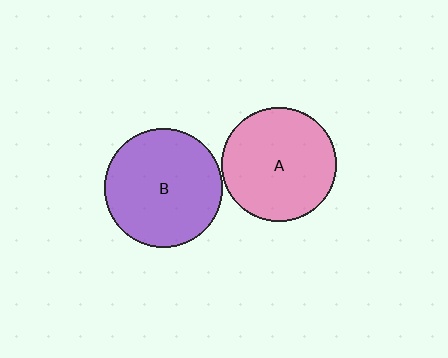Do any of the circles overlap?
No, none of the circles overlap.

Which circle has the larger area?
Circle B (purple).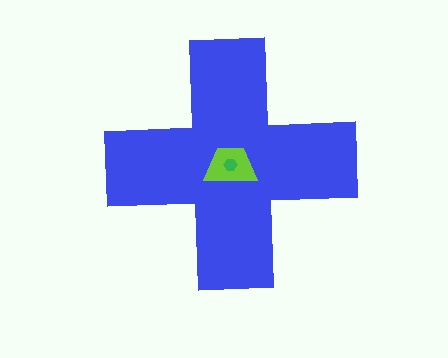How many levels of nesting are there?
3.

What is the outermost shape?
The blue cross.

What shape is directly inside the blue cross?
The lime trapezoid.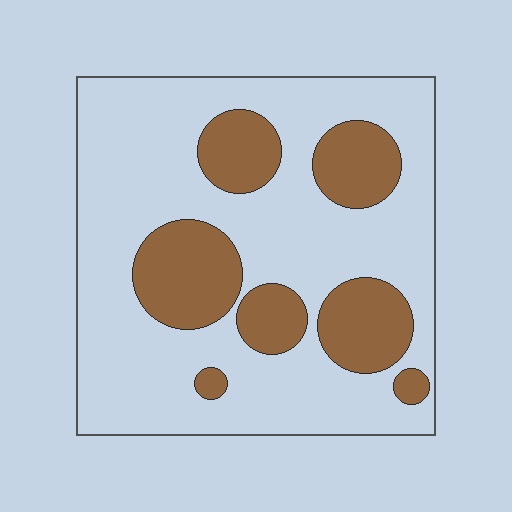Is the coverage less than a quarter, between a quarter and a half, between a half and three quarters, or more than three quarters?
Between a quarter and a half.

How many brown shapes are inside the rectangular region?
7.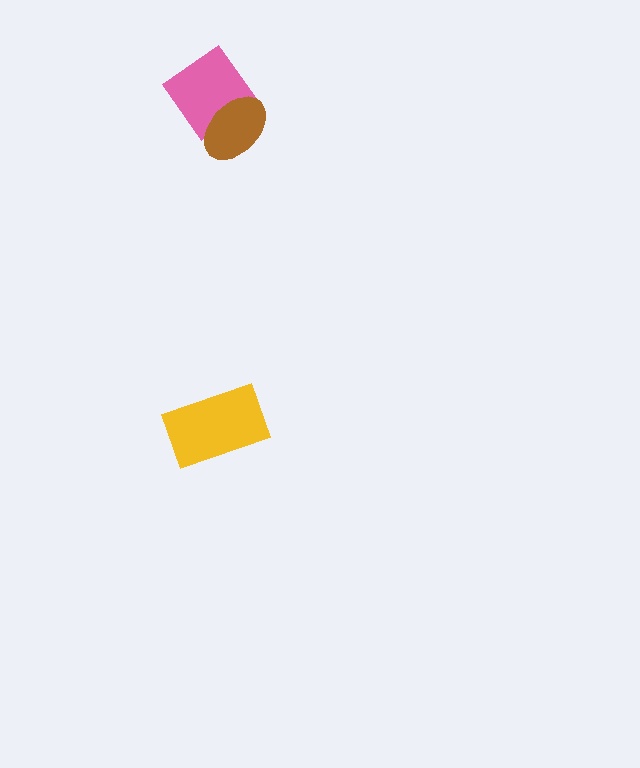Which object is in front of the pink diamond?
The brown ellipse is in front of the pink diamond.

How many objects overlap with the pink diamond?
1 object overlaps with the pink diamond.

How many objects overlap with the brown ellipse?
1 object overlaps with the brown ellipse.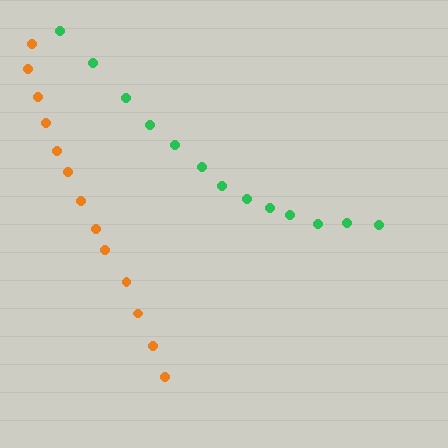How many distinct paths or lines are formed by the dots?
There are 2 distinct paths.